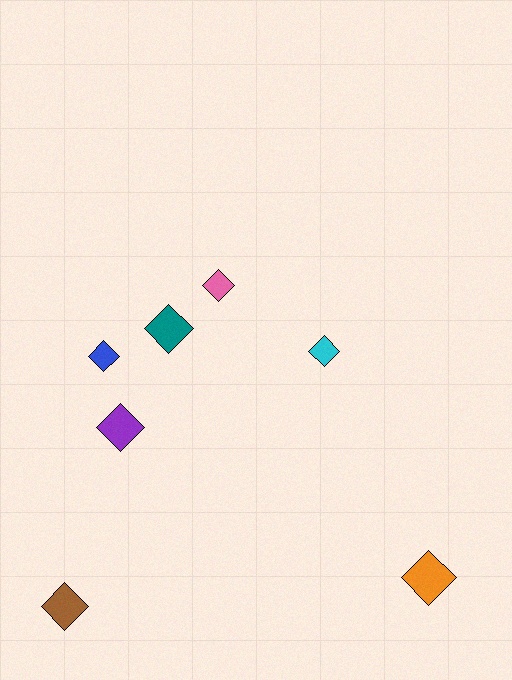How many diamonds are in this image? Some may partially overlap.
There are 7 diamonds.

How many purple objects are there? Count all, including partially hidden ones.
There is 1 purple object.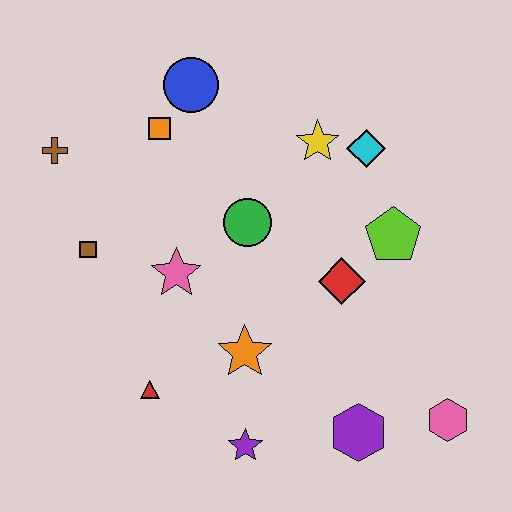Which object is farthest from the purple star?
The blue circle is farthest from the purple star.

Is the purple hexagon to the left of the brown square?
No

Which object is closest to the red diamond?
The lime pentagon is closest to the red diamond.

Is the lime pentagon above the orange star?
Yes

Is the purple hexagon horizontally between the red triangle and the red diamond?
No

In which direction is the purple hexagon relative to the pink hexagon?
The purple hexagon is to the left of the pink hexagon.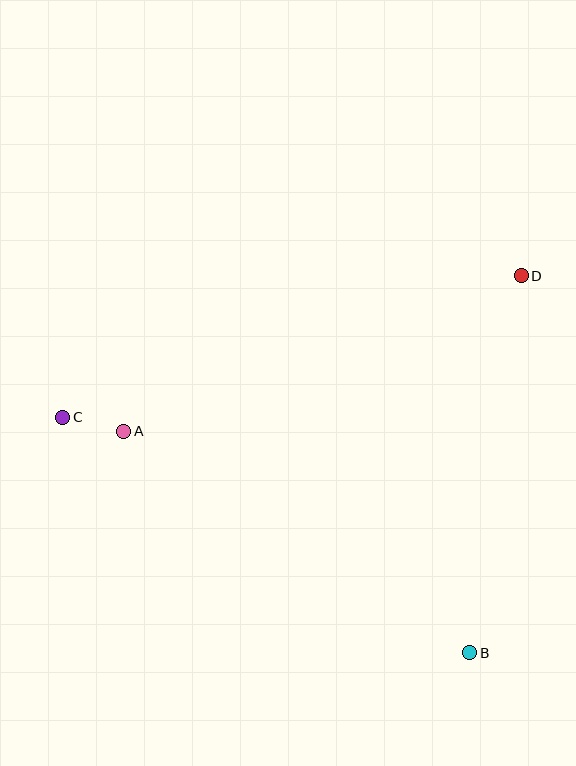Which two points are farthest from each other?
Points C and D are farthest from each other.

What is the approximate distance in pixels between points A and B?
The distance between A and B is approximately 411 pixels.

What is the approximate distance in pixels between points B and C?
The distance between B and C is approximately 470 pixels.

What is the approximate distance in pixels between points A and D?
The distance between A and D is approximately 427 pixels.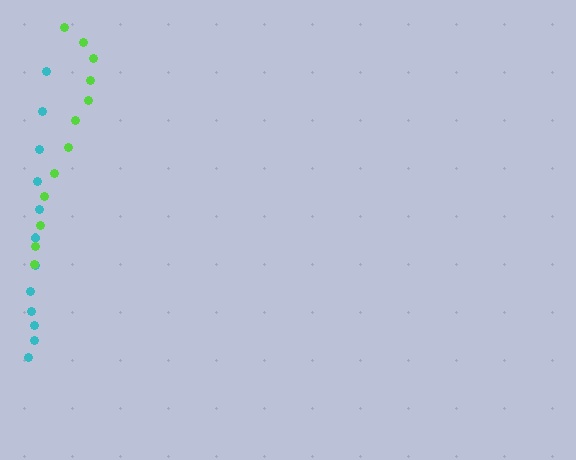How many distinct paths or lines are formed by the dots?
There are 2 distinct paths.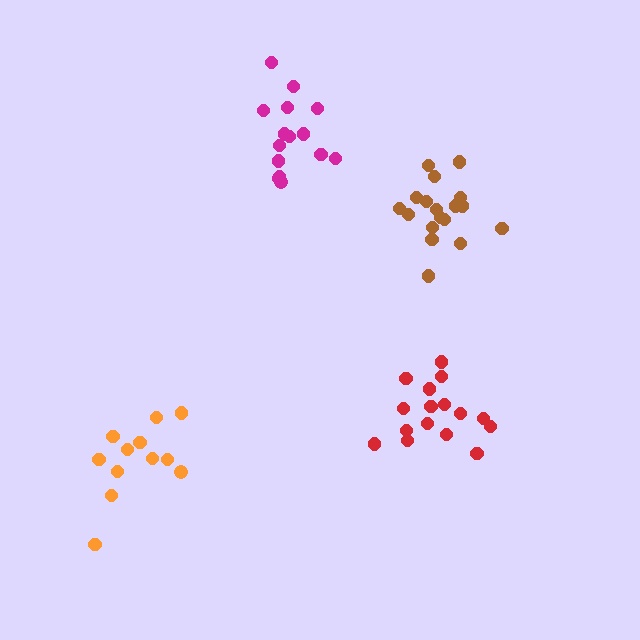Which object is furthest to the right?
The red cluster is rightmost.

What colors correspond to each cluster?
The clusters are colored: red, magenta, orange, brown.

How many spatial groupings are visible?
There are 4 spatial groupings.